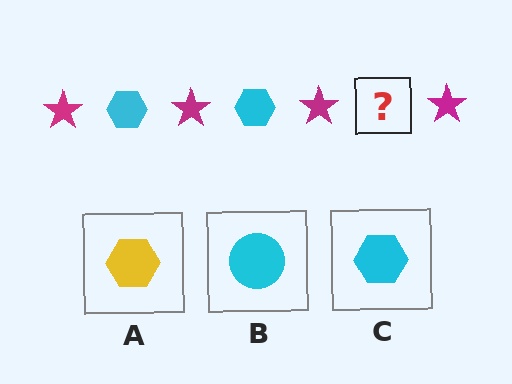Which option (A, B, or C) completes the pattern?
C.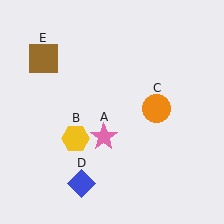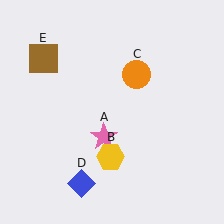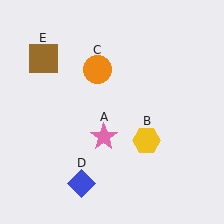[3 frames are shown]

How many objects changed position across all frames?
2 objects changed position: yellow hexagon (object B), orange circle (object C).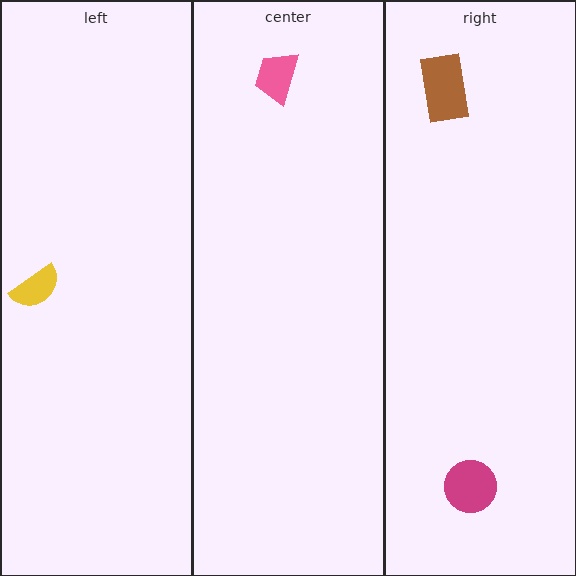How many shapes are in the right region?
2.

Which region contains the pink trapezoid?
The center region.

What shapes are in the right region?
The magenta circle, the brown rectangle.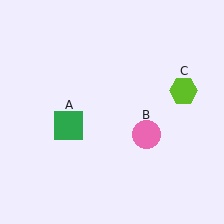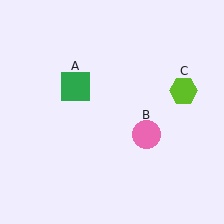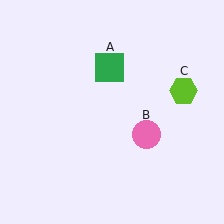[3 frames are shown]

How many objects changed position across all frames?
1 object changed position: green square (object A).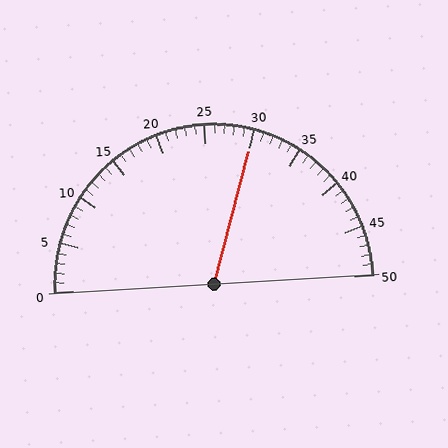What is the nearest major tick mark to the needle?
The nearest major tick mark is 30.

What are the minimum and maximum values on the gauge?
The gauge ranges from 0 to 50.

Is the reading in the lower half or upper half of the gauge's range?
The reading is in the upper half of the range (0 to 50).